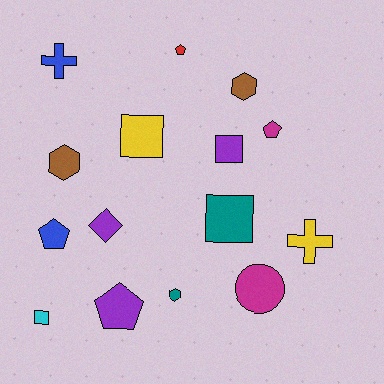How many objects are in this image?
There are 15 objects.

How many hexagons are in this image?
There are 3 hexagons.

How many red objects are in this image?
There is 1 red object.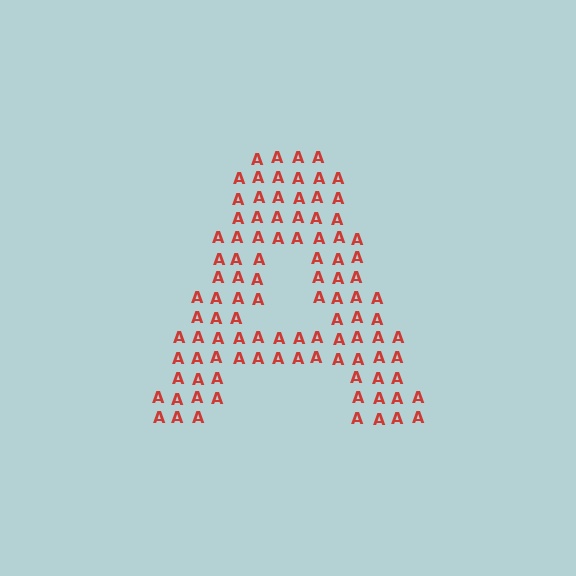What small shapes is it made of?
It is made of small letter A's.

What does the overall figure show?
The overall figure shows the letter A.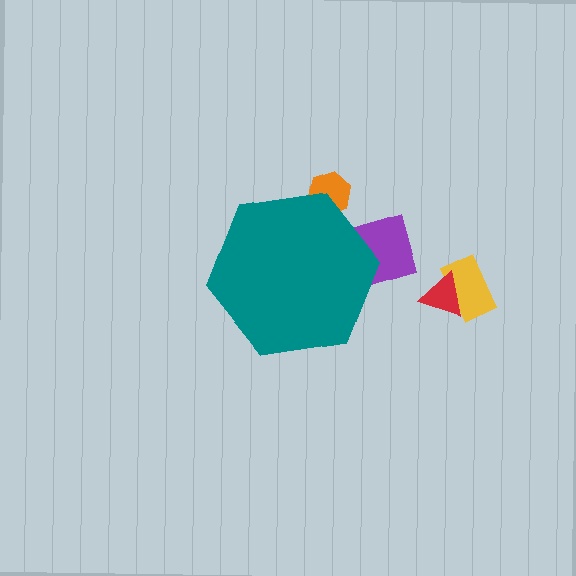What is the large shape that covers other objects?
A teal hexagon.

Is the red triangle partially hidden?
No, the red triangle is fully visible.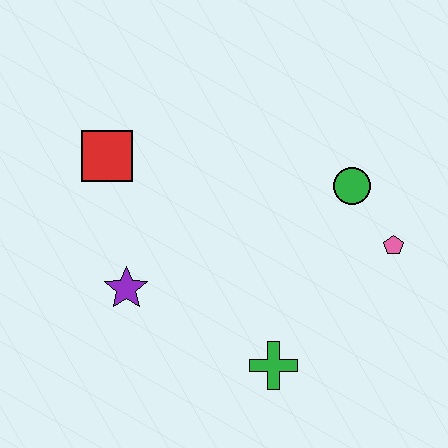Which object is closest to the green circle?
The pink pentagon is closest to the green circle.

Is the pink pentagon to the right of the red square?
Yes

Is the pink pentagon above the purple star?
Yes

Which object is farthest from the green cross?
The red square is farthest from the green cross.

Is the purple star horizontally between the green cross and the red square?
Yes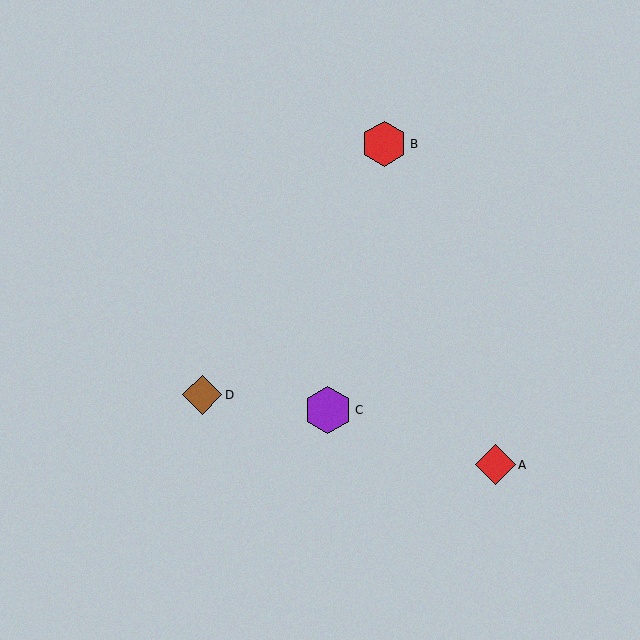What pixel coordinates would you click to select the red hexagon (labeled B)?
Click at (384, 144) to select the red hexagon B.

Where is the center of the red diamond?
The center of the red diamond is at (495, 465).